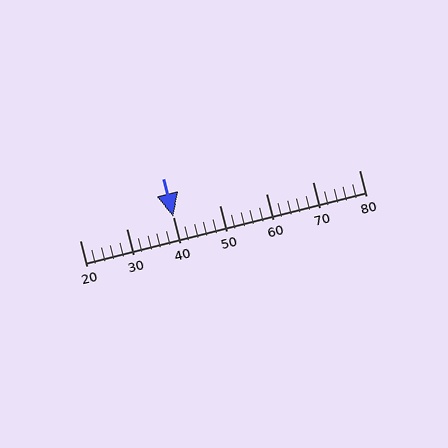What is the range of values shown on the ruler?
The ruler shows values from 20 to 80.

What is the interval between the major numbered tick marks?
The major tick marks are spaced 10 units apart.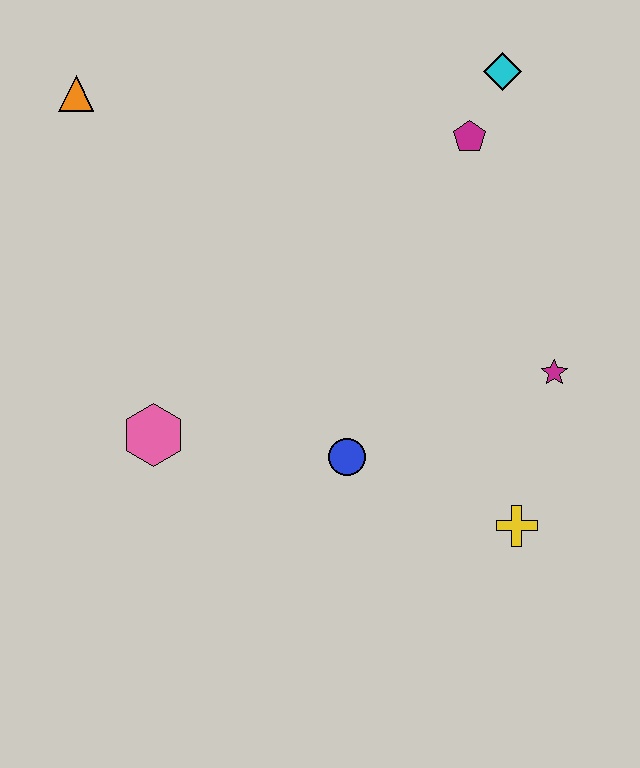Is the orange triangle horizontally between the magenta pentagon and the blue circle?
No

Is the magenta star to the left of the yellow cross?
No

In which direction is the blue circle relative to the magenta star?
The blue circle is to the left of the magenta star.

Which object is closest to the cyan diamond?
The magenta pentagon is closest to the cyan diamond.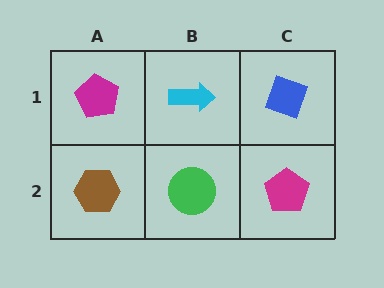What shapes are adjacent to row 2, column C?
A blue diamond (row 1, column C), a green circle (row 2, column B).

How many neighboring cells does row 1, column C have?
2.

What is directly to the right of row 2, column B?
A magenta pentagon.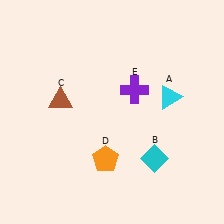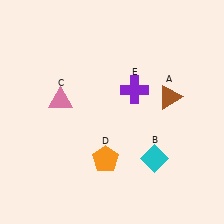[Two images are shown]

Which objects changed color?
A changed from cyan to brown. C changed from brown to pink.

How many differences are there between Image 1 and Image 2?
There are 2 differences between the two images.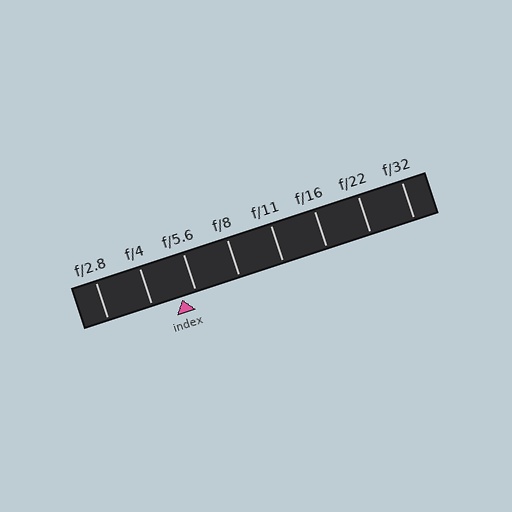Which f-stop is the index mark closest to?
The index mark is closest to f/5.6.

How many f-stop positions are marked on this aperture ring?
There are 8 f-stop positions marked.